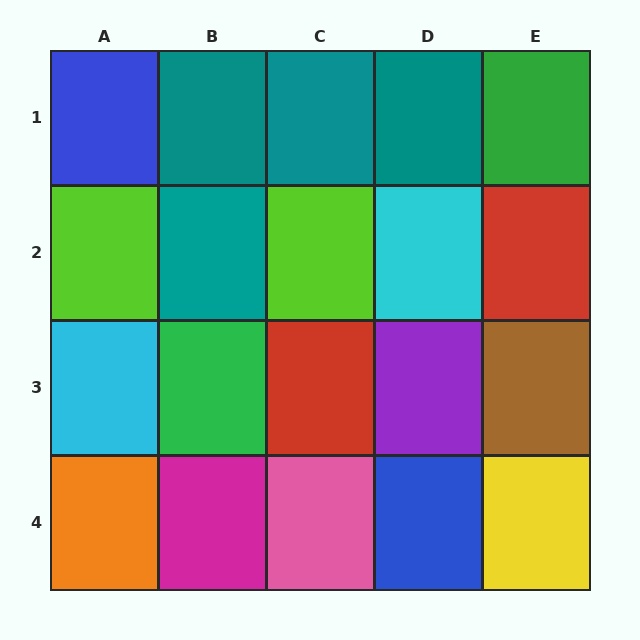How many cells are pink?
1 cell is pink.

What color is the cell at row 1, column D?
Teal.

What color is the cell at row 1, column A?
Blue.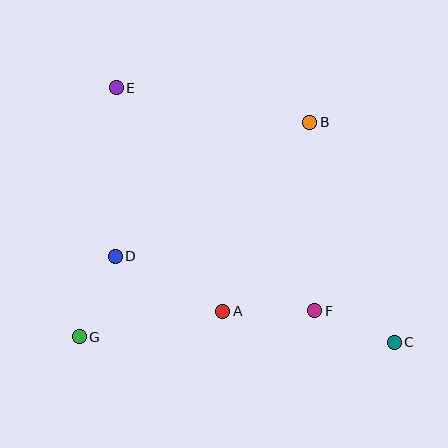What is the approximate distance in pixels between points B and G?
The distance between B and G is approximately 315 pixels.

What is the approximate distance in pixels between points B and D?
The distance between B and D is approximately 236 pixels.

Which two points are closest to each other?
Points C and F are closest to each other.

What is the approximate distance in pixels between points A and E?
The distance between A and E is approximately 248 pixels.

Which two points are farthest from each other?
Points C and E are farthest from each other.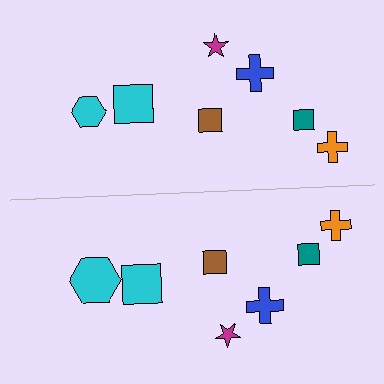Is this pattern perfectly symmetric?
No, the pattern is not perfectly symmetric. The cyan hexagon on the bottom side has a different size than its mirror counterpart.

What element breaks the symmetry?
The cyan hexagon on the bottom side has a different size than its mirror counterpart.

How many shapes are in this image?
There are 14 shapes in this image.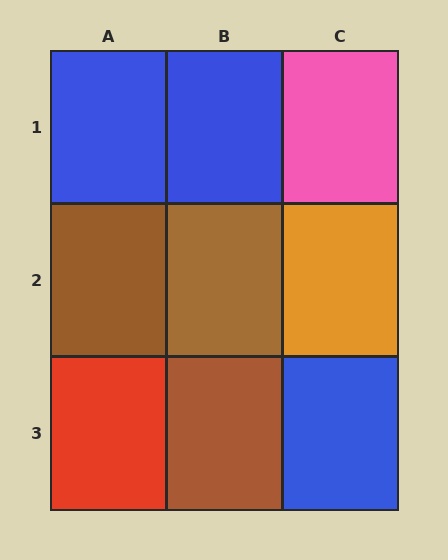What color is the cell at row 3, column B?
Brown.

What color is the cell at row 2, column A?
Brown.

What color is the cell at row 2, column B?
Brown.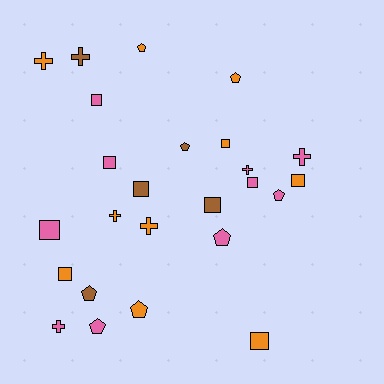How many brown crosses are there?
There is 1 brown cross.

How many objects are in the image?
There are 25 objects.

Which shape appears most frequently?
Square, with 10 objects.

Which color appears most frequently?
Orange, with 10 objects.